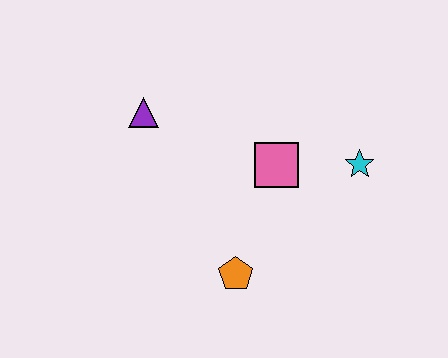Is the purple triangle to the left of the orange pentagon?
Yes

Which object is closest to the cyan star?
The pink square is closest to the cyan star.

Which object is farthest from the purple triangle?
The cyan star is farthest from the purple triangle.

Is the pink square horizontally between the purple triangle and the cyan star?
Yes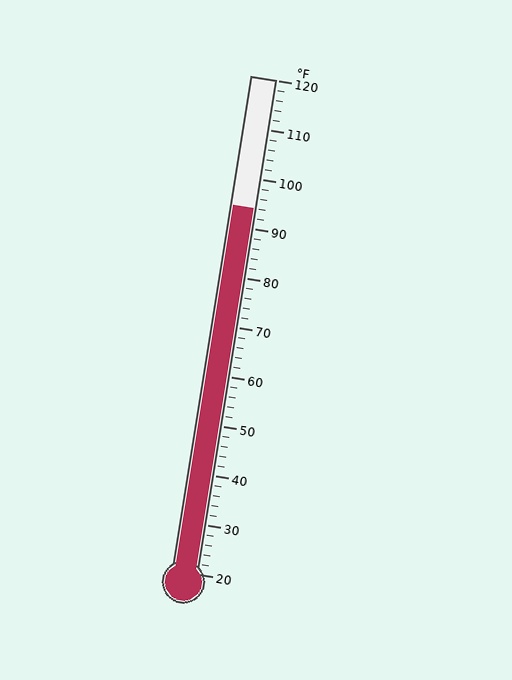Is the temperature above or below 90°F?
The temperature is above 90°F.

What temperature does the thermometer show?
The thermometer shows approximately 94°F.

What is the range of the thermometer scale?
The thermometer scale ranges from 20°F to 120°F.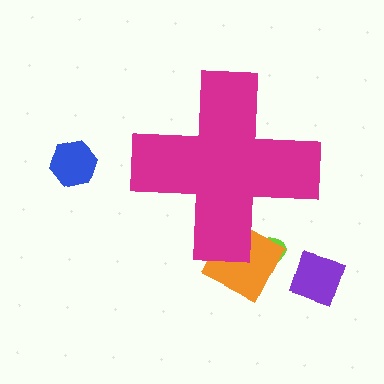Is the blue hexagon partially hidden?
No, the blue hexagon is fully visible.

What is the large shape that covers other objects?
A magenta cross.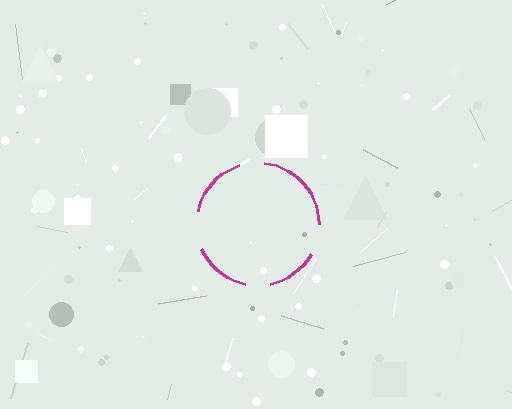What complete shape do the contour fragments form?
The contour fragments form a circle.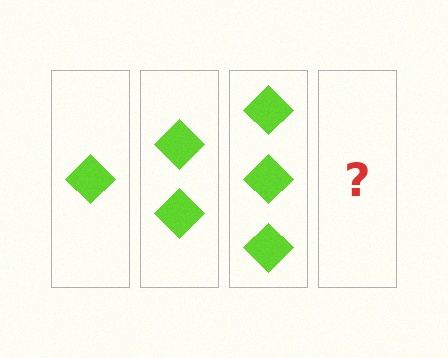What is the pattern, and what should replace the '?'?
The pattern is that each step adds one more diamond. The '?' should be 4 diamonds.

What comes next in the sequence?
The next element should be 4 diamonds.